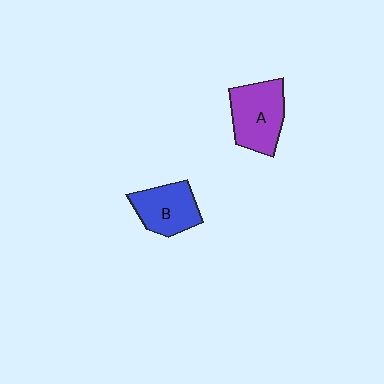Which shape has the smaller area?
Shape B (blue).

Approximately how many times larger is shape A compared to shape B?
Approximately 1.2 times.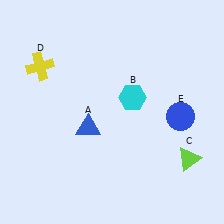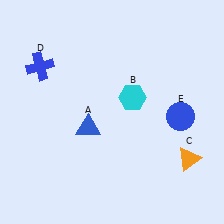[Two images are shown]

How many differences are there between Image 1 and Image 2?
There are 2 differences between the two images.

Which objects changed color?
C changed from lime to orange. D changed from yellow to blue.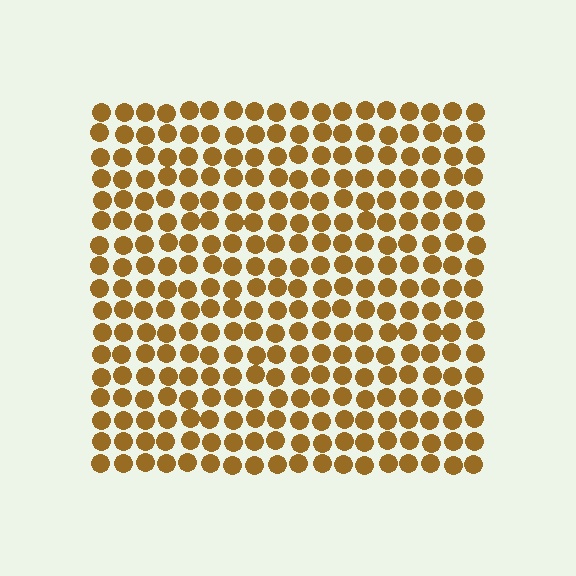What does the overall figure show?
The overall figure shows a square.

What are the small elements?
The small elements are circles.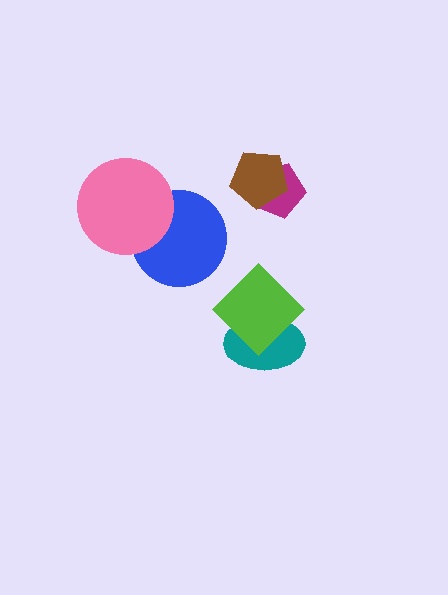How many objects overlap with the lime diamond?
1 object overlaps with the lime diamond.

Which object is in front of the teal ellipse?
The lime diamond is in front of the teal ellipse.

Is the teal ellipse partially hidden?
Yes, it is partially covered by another shape.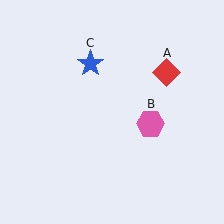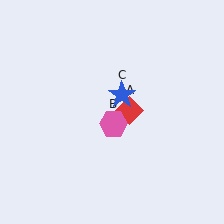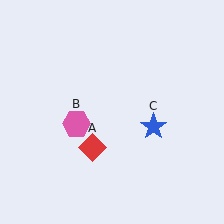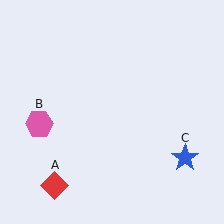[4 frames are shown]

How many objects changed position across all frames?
3 objects changed position: red diamond (object A), pink hexagon (object B), blue star (object C).